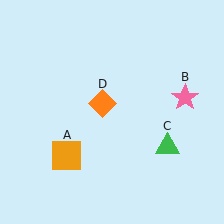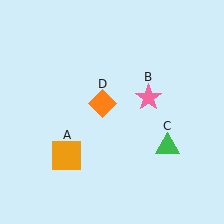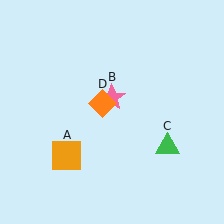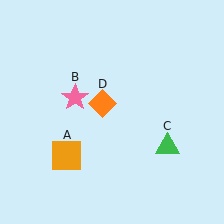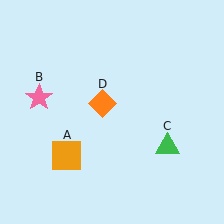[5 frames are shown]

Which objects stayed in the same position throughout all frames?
Orange square (object A) and green triangle (object C) and orange diamond (object D) remained stationary.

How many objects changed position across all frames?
1 object changed position: pink star (object B).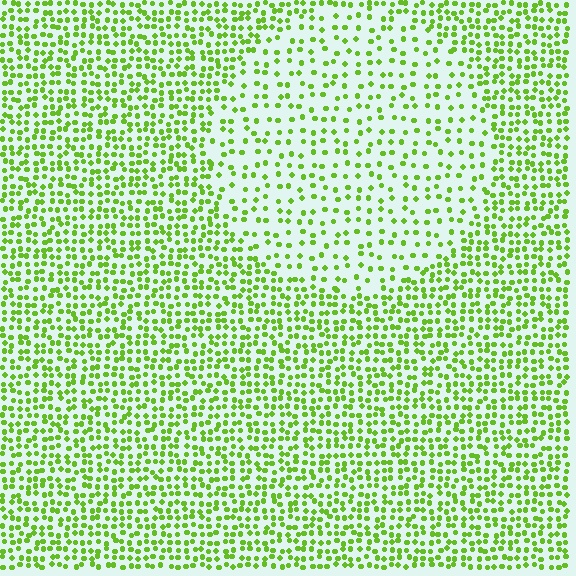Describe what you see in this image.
The image contains small lime elements arranged at two different densities. A circle-shaped region is visible where the elements are less densely packed than the surrounding area.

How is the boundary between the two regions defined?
The boundary is defined by a change in element density (approximately 2.1x ratio). All elements are the same color, size, and shape.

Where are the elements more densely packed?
The elements are more densely packed outside the circle boundary.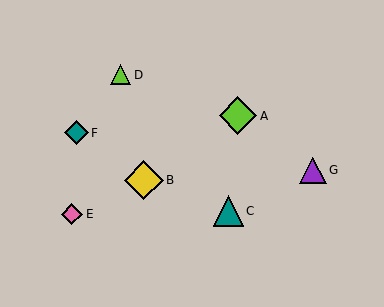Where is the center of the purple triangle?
The center of the purple triangle is at (313, 170).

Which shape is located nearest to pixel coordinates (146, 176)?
The yellow diamond (labeled B) at (144, 180) is nearest to that location.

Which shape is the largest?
The yellow diamond (labeled B) is the largest.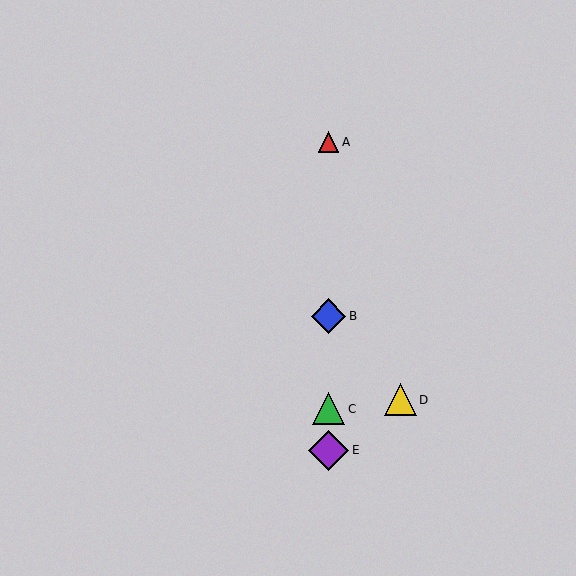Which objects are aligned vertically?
Objects A, B, C, E are aligned vertically.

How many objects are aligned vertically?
4 objects (A, B, C, E) are aligned vertically.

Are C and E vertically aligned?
Yes, both are at x≈329.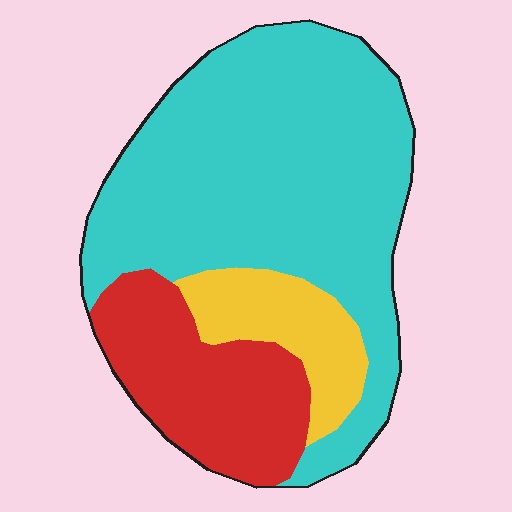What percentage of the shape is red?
Red takes up about one quarter (1/4) of the shape.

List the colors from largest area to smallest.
From largest to smallest: cyan, red, yellow.